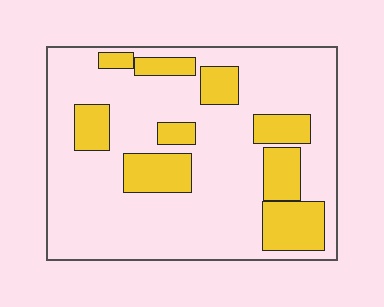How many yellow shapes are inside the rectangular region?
9.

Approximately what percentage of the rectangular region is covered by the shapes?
Approximately 25%.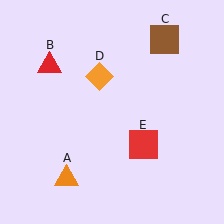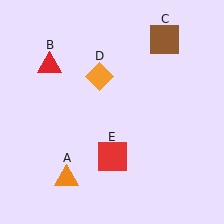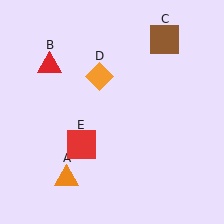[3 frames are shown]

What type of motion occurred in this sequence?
The red square (object E) rotated clockwise around the center of the scene.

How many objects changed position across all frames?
1 object changed position: red square (object E).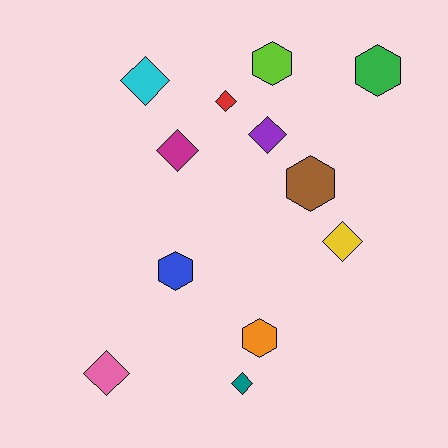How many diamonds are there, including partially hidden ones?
There are 7 diamonds.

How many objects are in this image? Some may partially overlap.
There are 12 objects.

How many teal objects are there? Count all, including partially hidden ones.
There is 1 teal object.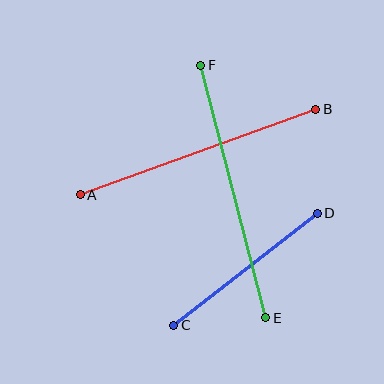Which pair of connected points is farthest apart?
Points E and F are farthest apart.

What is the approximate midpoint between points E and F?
The midpoint is at approximately (233, 191) pixels.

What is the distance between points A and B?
The distance is approximately 251 pixels.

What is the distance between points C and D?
The distance is approximately 182 pixels.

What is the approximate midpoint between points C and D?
The midpoint is at approximately (246, 269) pixels.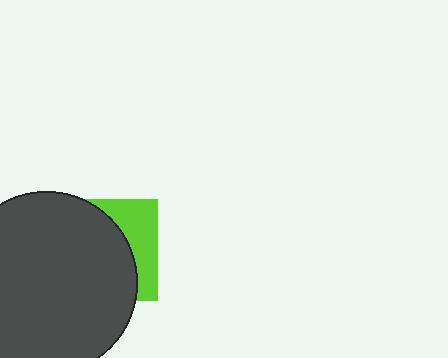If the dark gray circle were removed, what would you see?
You would see the complete lime square.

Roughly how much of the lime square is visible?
A small part of it is visible (roughly 31%).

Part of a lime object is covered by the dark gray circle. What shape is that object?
It is a square.